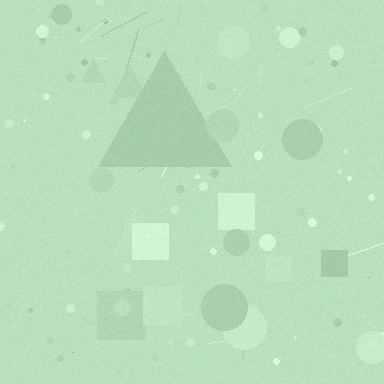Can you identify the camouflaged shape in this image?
The camouflaged shape is a triangle.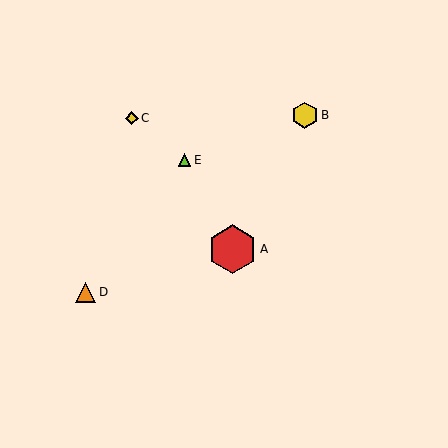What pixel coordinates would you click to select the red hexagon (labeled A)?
Click at (232, 249) to select the red hexagon A.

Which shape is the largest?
The red hexagon (labeled A) is the largest.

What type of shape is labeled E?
Shape E is a lime triangle.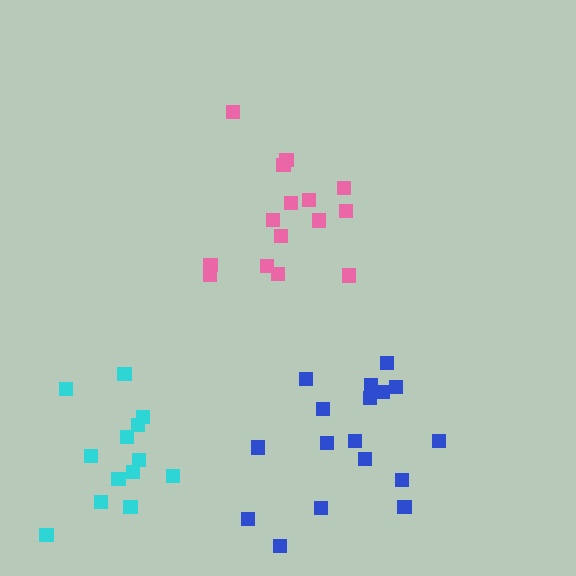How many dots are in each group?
Group 1: 13 dots, Group 2: 17 dots, Group 3: 15 dots (45 total).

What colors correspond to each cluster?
The clusters are colored: cyan, blue, pink.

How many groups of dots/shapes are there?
There are 3 groups.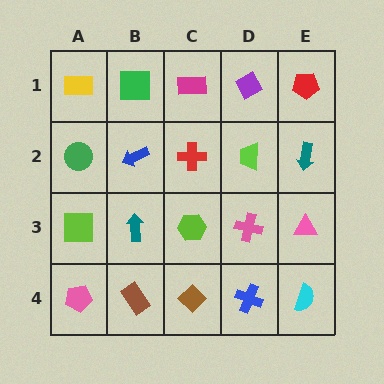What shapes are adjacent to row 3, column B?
A blue arrow (row 2, column B), a brown rectangle (row 4, column B), a lime square (row 3, column A), a lime hexagon (row 3, column C).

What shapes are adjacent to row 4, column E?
A pink triangle (row 3, column E), a blue cross (row 4, column D).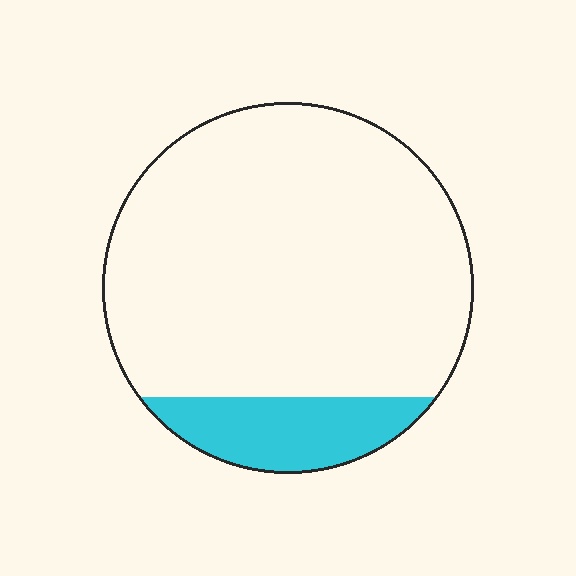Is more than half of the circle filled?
No.